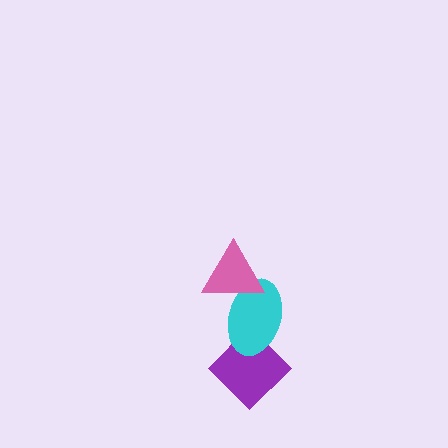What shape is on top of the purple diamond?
The cyan ellipse is on top of the purple diamond.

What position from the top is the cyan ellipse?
The cyan ellipse is 2nd from the top.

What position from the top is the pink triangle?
The pink triangle is 1st from the top.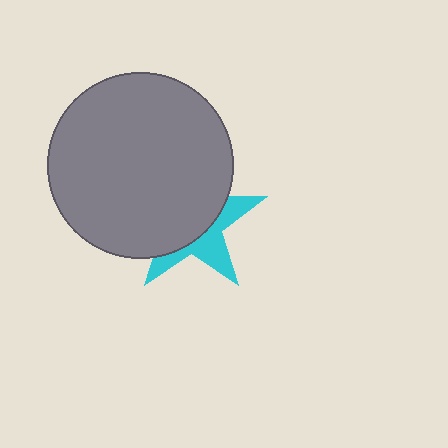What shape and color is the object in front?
The object in front is a gray circle.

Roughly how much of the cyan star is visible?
A small part of it is visible (roughly 37%).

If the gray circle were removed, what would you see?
You would see the complete cyan star.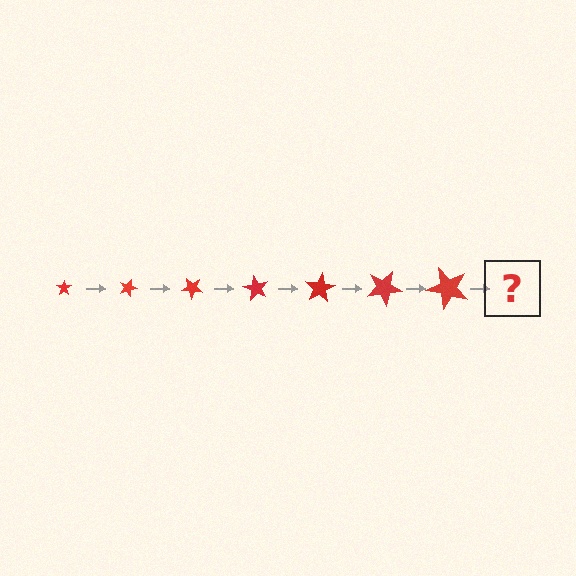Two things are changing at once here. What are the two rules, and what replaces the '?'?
The two rules are that the star grows larger each step and it rotates 20 degrees each step. The '?' should be a star, larger than the previous one and rotated 140 degrees from the start.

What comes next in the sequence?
The next element should be a star, larger than the previous one and rotated 140 degrees from the start.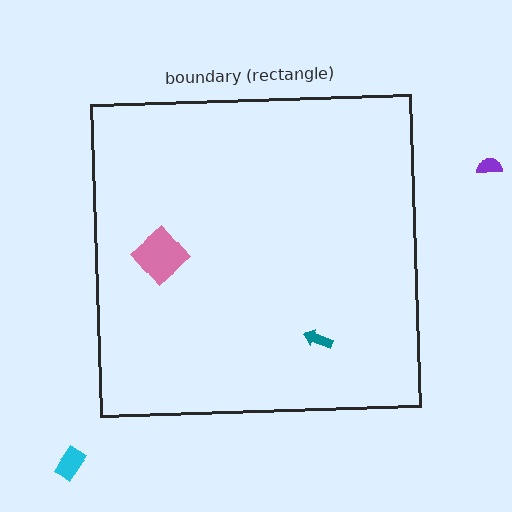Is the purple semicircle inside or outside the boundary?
Outside.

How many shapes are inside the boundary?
2 inside, 2 outside.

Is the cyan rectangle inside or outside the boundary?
Outside.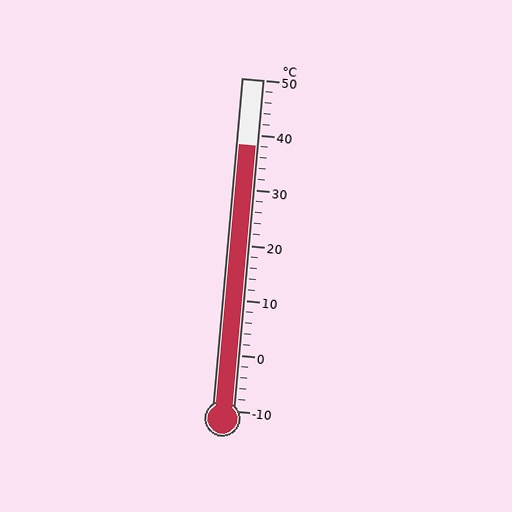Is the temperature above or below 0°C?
The temperature is above 0°C.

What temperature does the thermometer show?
The thermometer shows approximately 38°C.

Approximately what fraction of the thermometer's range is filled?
The thermometer is filled to approximately 80% of its range.